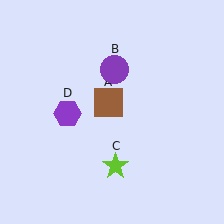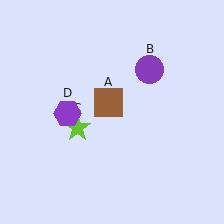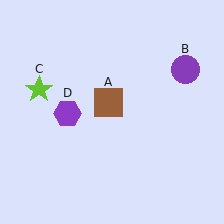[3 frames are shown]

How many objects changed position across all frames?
2 objects changed position: purple circle (object B), lime star (object C).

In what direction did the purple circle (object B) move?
The purple circle (object B) moved right.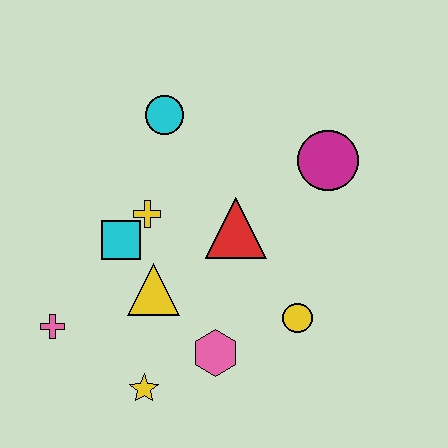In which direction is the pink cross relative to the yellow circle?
The pink cross is to the left of the yellow circle.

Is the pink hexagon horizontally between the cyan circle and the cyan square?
No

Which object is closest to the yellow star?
The pink hexagon is closest to the yellow star.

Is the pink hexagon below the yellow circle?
Yes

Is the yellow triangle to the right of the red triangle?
No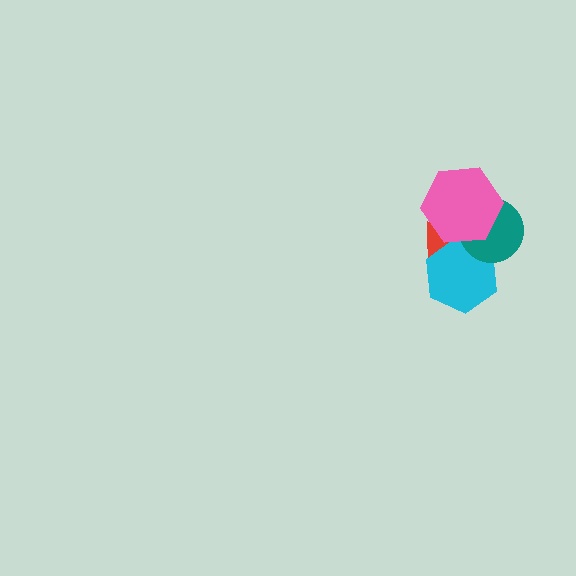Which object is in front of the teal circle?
The pink hexagon is in front of the teal circle.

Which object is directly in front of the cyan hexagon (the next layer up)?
The teal circle is directly in front of the cyan hexagon.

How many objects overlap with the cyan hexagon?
4 objects overlap with the cyan hexagon.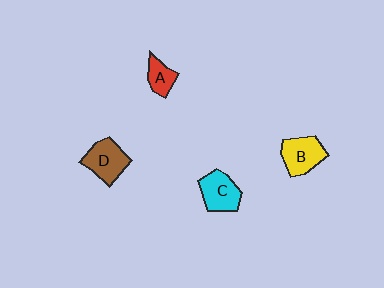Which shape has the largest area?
Shape D (brown).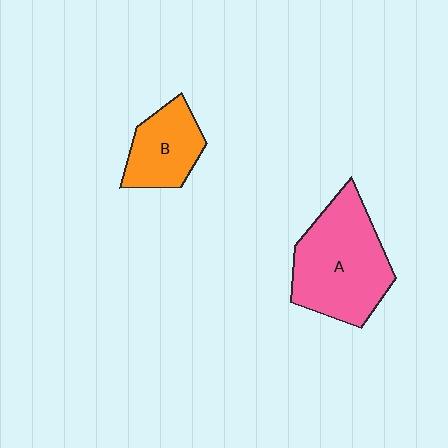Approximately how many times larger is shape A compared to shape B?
Approximately 1.8 times.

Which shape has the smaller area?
Shape B (orange).